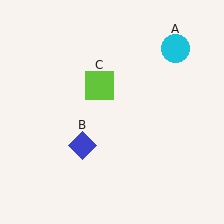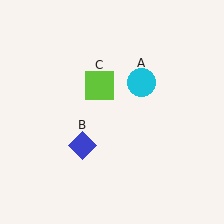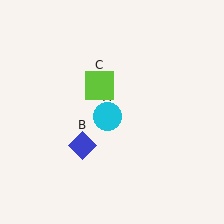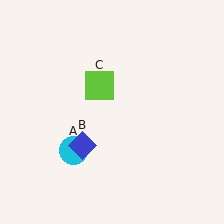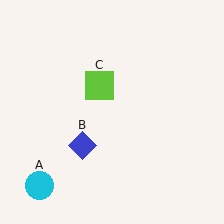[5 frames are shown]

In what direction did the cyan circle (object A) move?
The cyan circle (object A) moved down and to the left.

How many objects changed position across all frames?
1 object changed position: cyan circle (object A).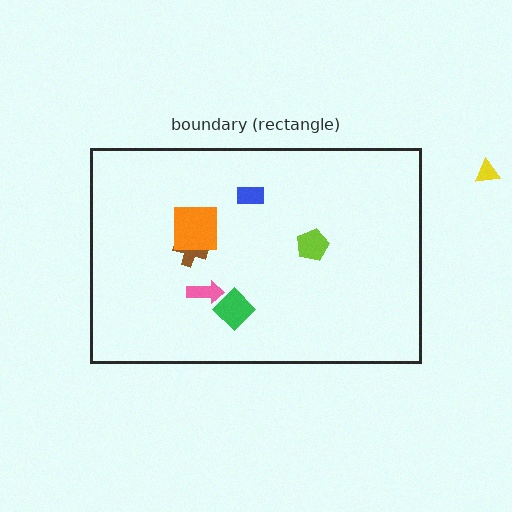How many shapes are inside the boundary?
6 inside, 1 outside.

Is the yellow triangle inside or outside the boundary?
Outside.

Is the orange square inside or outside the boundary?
Inside.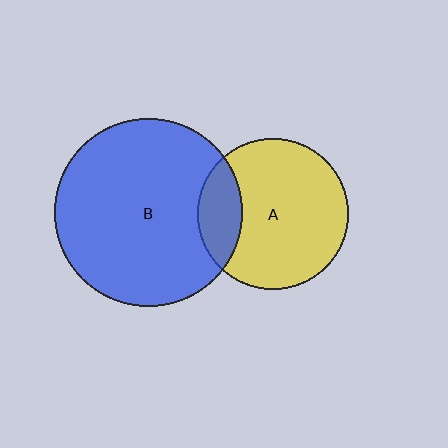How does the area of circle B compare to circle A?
Approximately 1.6 times.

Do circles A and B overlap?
Yes.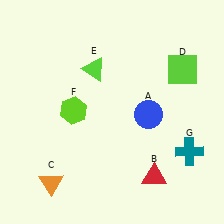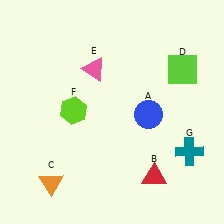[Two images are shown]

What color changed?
The triangle (E) changed from lime in Image 1 to pink in Image 2.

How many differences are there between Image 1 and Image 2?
There is 1 difference between the two images.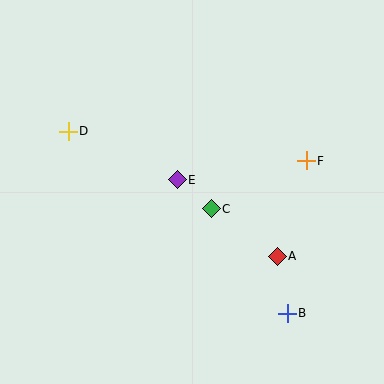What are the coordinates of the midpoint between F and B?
The midpoint between F and B is at (297, 237).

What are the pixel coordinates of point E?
Point E is at (177, 180).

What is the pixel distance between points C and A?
The distance between C and A is 81 pixels.